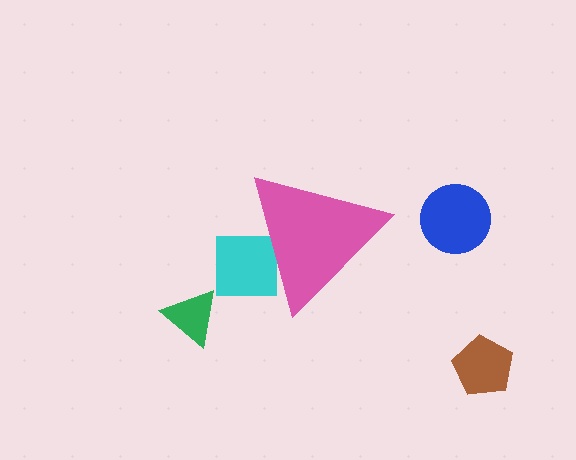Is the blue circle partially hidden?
No, the blue circle is fully visible.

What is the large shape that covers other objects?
A pink triangle.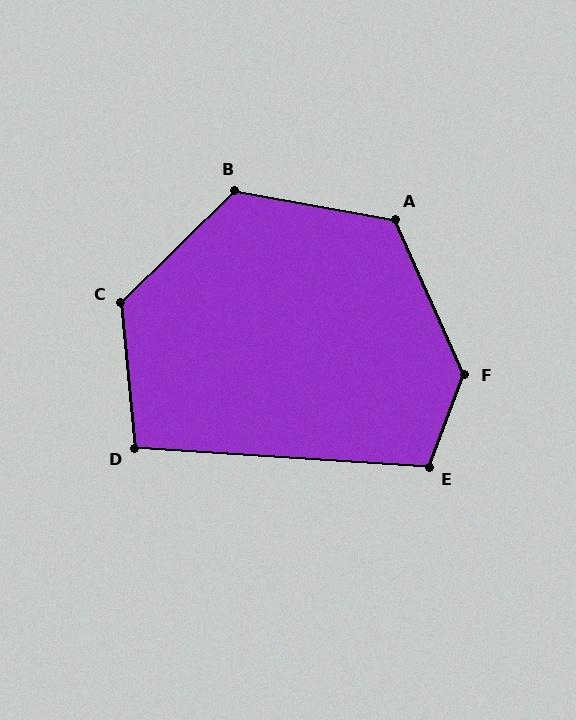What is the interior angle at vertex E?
Approximately 107 degrees (obtuse).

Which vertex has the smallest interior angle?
D, at approximately 99 degrees.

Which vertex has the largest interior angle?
F, at approximately 135 degrees.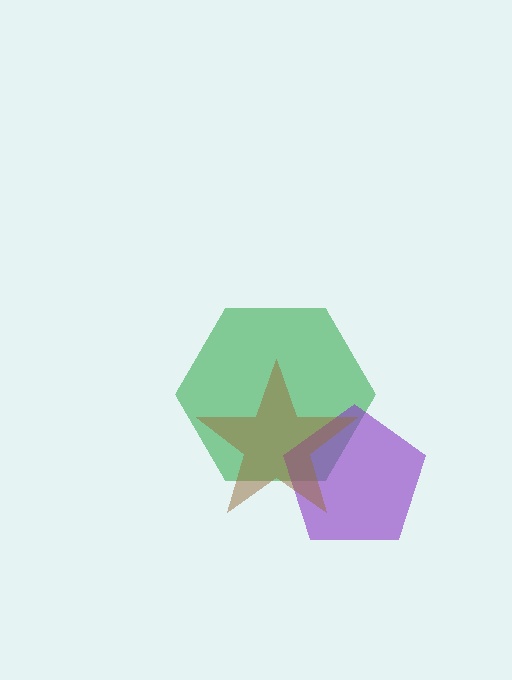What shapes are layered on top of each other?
The layered shapes are: a green hexagon, a purple pentagon, a brown star.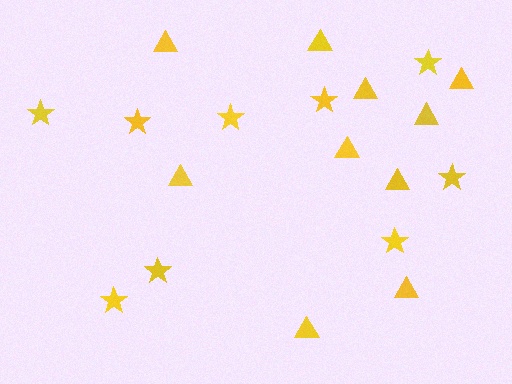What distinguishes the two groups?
There are 2 groups: one group of stars (9) and one group of triangles (10).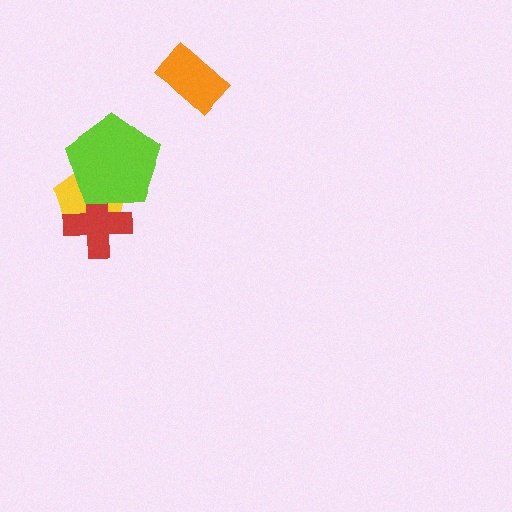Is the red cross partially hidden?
Yes, it is partially covered by another shape.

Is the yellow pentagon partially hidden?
Yes, it is partially covered by another shape.